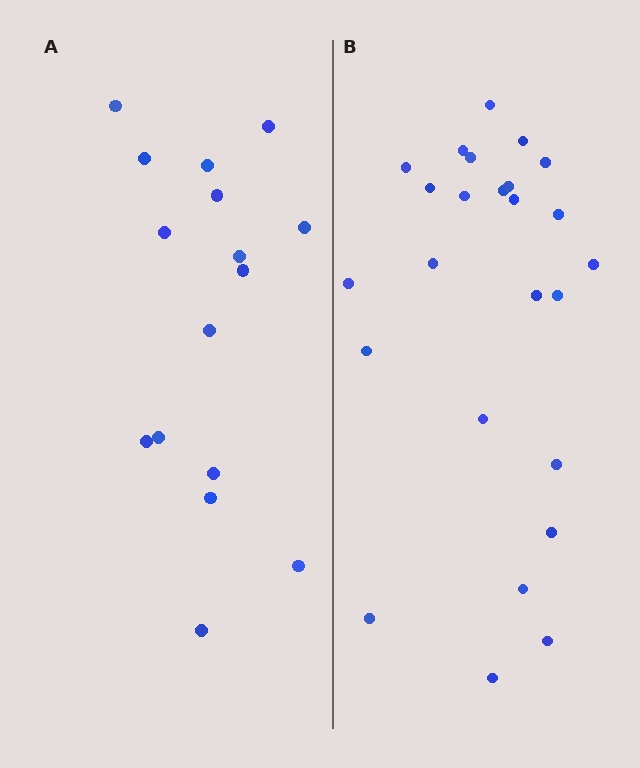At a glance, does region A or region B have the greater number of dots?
Region B (the right region) has more dots.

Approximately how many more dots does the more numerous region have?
Region B has roughly 8 or so more dots than region A.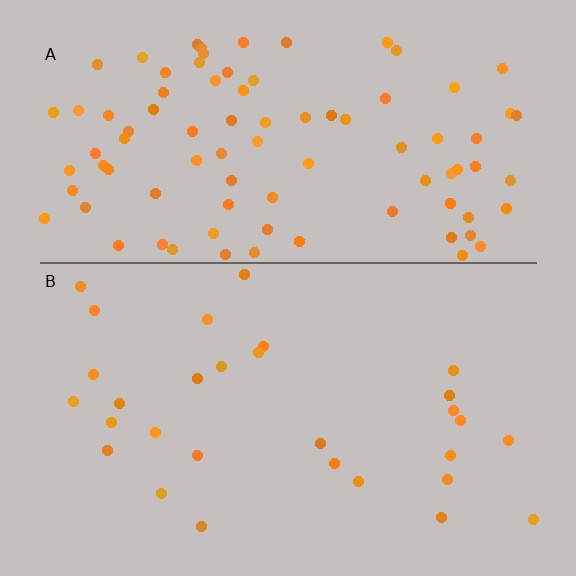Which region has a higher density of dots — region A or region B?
A (the top).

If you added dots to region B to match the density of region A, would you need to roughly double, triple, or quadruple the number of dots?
Approximately triple.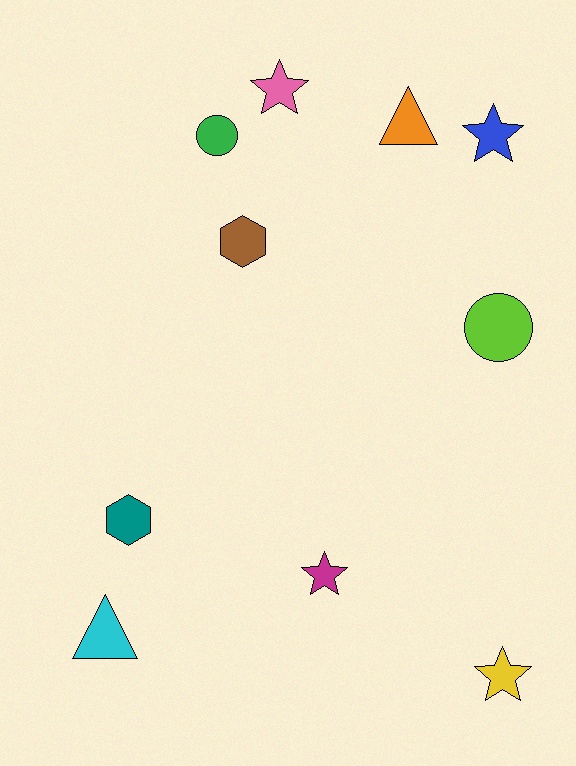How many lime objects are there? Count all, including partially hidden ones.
There is 1 lime object.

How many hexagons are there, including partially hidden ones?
There are 2 hexagons.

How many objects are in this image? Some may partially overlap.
There are 10 objects.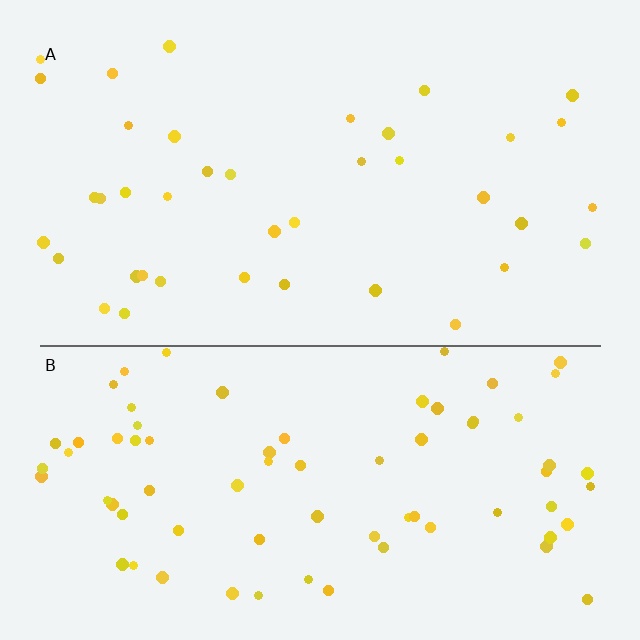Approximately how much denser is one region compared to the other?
Approximately 1.9× — region B over region A.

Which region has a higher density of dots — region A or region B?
B (the bottom).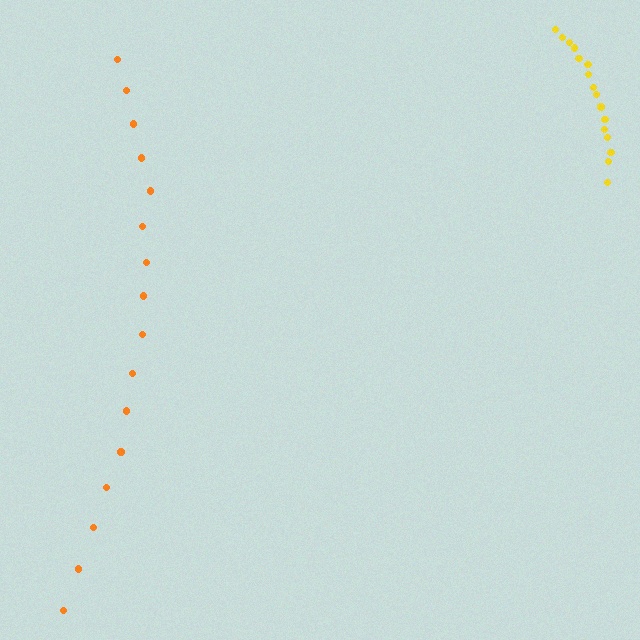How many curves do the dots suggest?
There are 2 distinct paths.